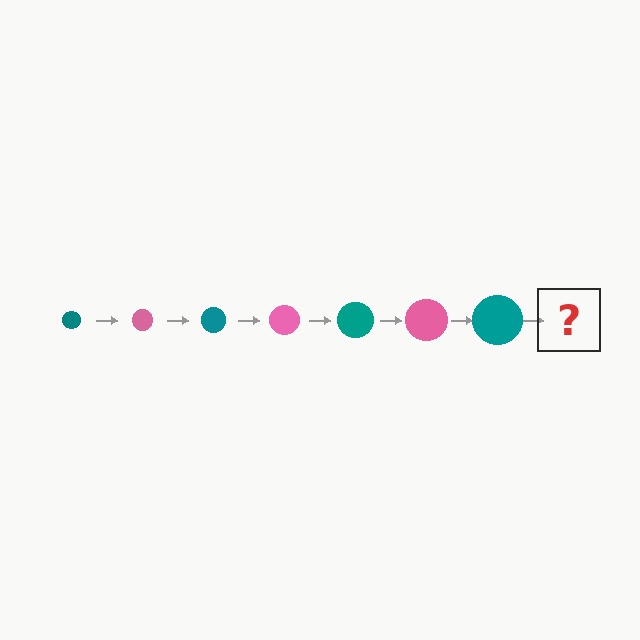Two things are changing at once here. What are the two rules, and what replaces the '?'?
The two rules are that the circle grows larger each step and the color cycles through teal and pink. The '?' should be a pink circle, larger than the previous one.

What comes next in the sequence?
The next element should be a pink circle, larger than the previous one.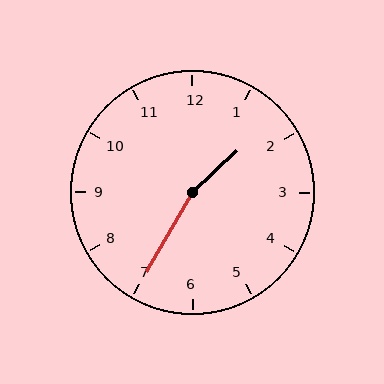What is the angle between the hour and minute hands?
Approximately 162 degrees.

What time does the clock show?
1:35.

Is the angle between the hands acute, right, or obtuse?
It is obtuse.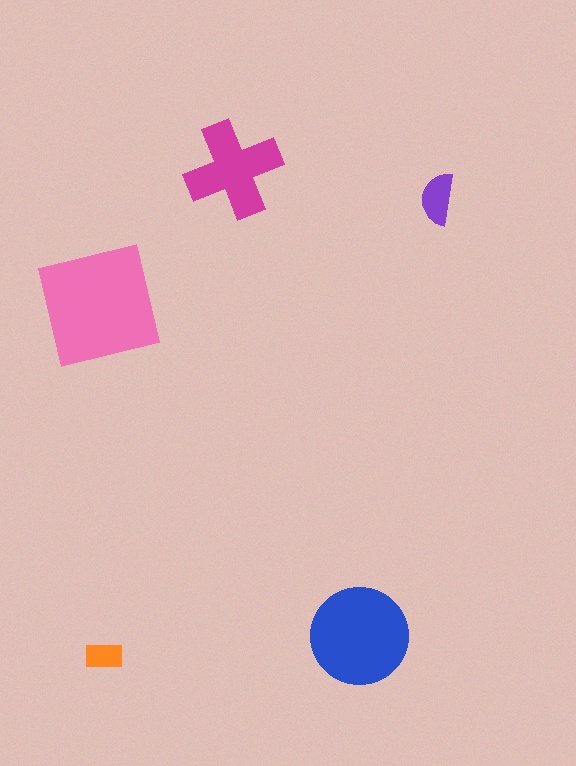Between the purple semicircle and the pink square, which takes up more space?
The pink square.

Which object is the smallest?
The orange rectangle.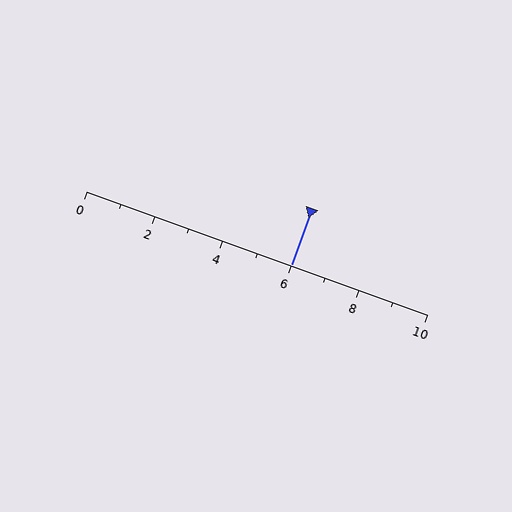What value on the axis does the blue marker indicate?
The marker indicates approximately 6.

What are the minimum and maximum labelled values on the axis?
The axis runs from 0 to 10.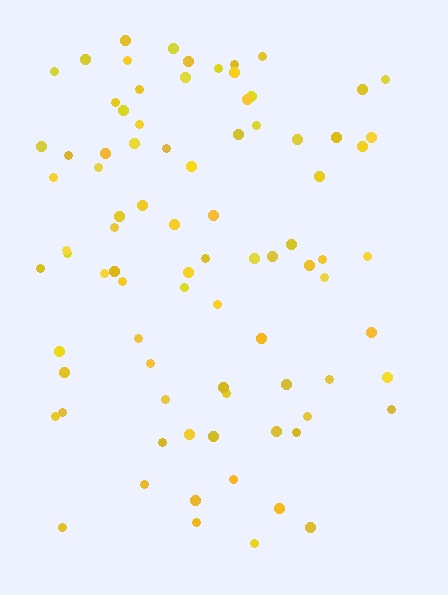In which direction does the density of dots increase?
From bottom to top, with the top side densest.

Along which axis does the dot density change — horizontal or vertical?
Vertical.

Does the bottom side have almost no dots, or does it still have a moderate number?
Still a moderate number, just noticeably fewer than the top.